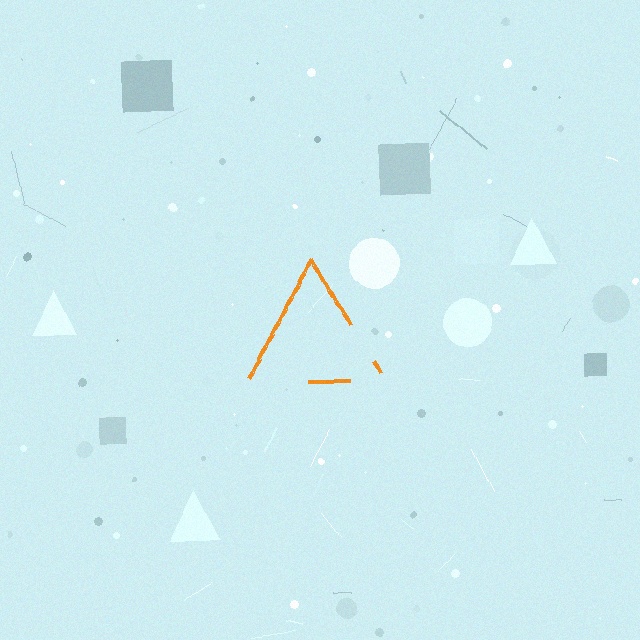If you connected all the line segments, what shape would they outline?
They would outline a triangle.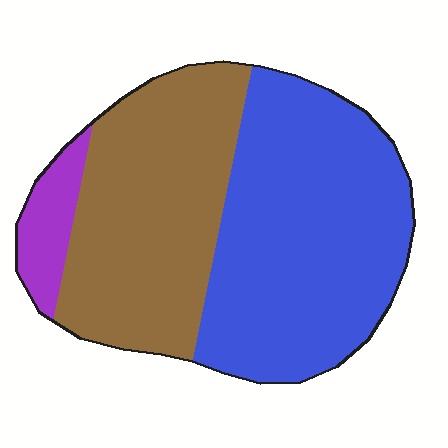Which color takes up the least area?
Purple, at roughly 10%.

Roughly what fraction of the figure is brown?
Brown covers about 40% of the figure.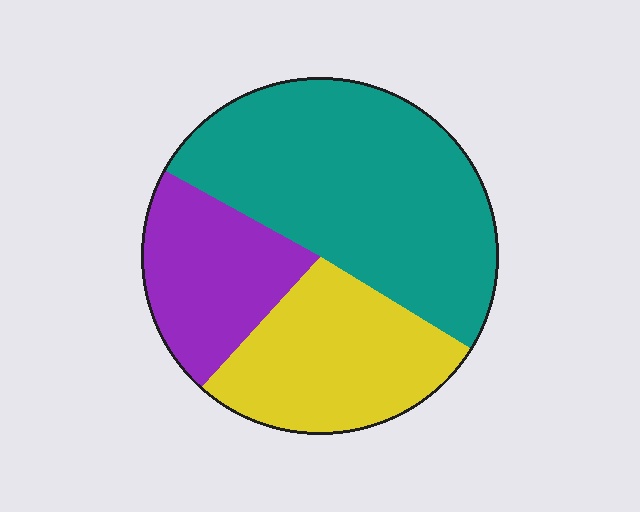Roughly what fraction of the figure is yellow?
Yellow covers around 30% of the figure.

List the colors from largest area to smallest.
From largest to smallest: teal, yellow, purple.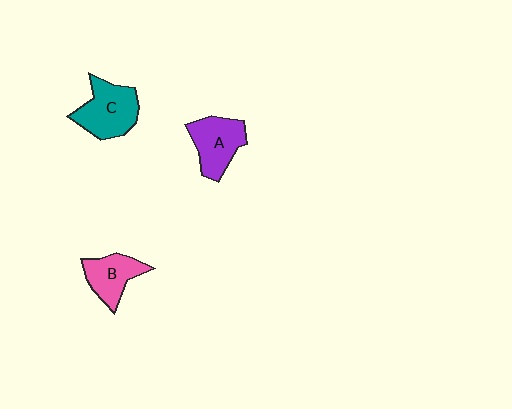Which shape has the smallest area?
Shape B (pink).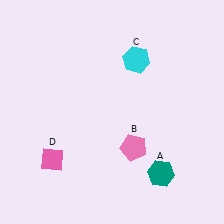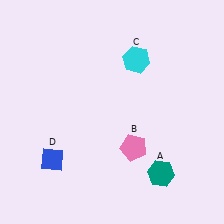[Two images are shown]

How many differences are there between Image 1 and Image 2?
There is 1 difference between the two images.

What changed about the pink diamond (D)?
In Image 1, D is pink. In Image 2, it changed to blue.